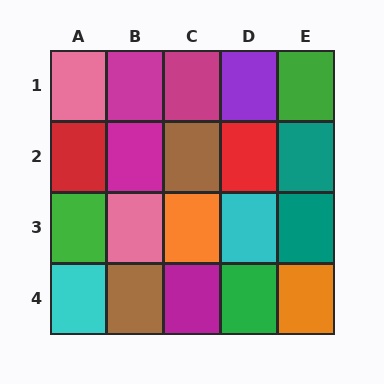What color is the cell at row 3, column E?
Teal.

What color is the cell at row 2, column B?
Magenta.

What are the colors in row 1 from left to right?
Pink, magenta, magenta, purple, green.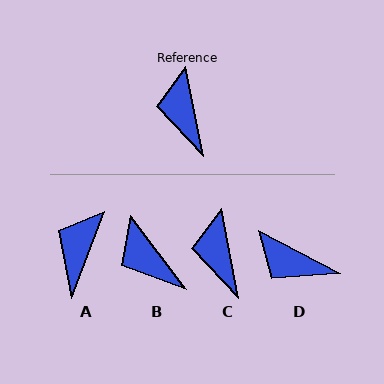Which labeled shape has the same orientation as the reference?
C.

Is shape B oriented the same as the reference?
No, it is off by about 26 degrees.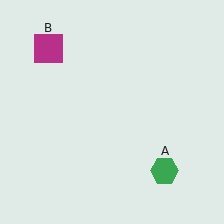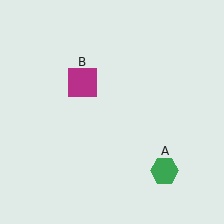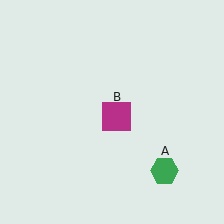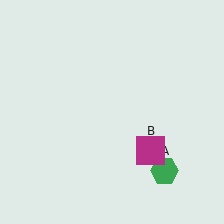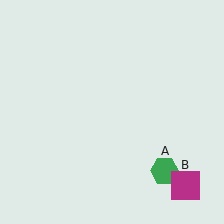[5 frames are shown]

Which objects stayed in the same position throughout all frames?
Green hexagon (object A) remained stationary.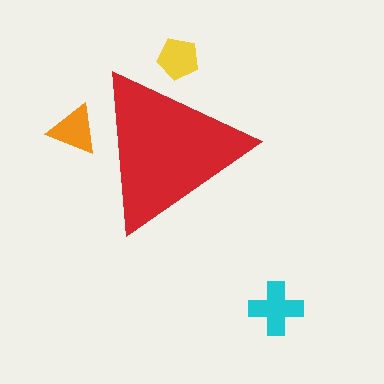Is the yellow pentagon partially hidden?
Yes, the yellow pentagon is partially hidden behind the red triangle.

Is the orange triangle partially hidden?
Yes, the orange triangle is partially hidden behind the red triangle.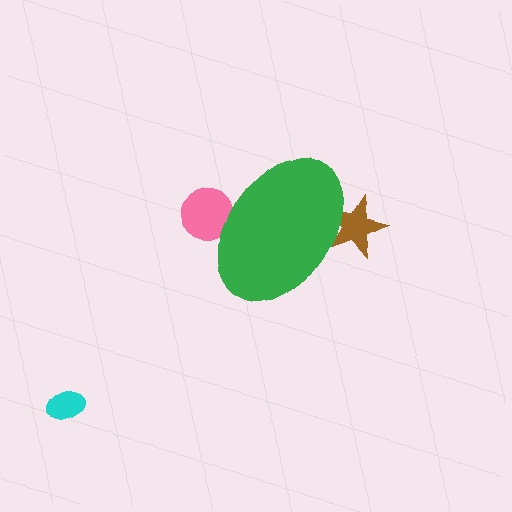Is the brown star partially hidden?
Yes, the brown star is partially hidden behind the green ellipse.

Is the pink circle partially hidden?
Yes, the pink circle is partially hidden behind the green ellipse.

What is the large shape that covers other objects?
A green ellipse.